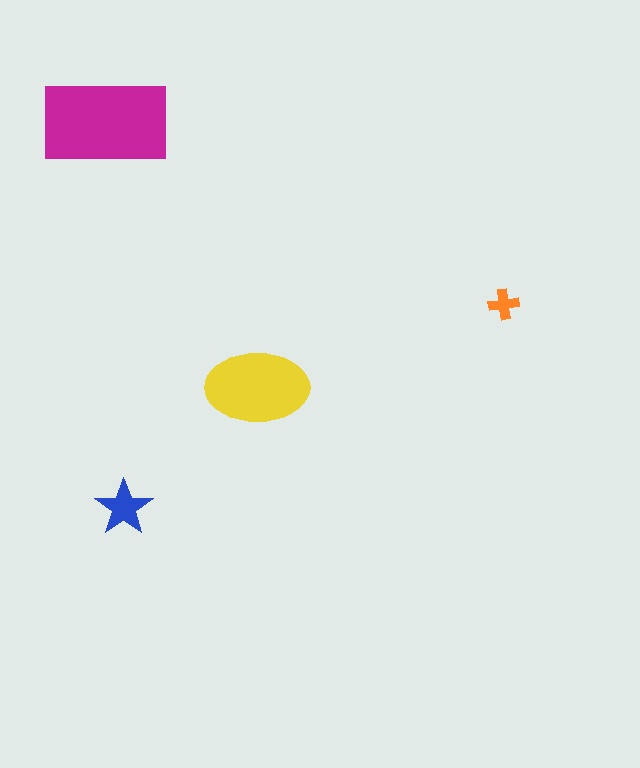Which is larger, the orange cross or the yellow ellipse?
The yellow ellipse.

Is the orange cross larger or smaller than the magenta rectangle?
Smaller.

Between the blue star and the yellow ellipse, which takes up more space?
The yellow ellipse.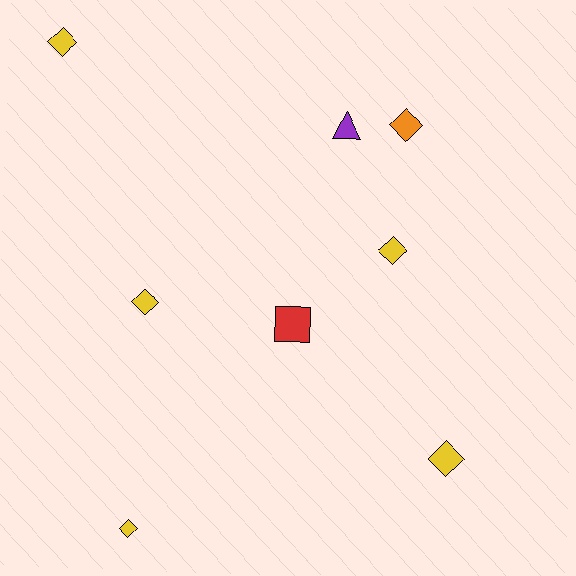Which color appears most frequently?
Yellow, with 5 objects.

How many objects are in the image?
There are 8 objects.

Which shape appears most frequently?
Diamond, with 6 objects.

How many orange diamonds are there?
There is 1 orange diamond.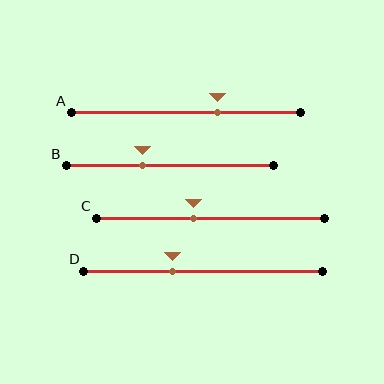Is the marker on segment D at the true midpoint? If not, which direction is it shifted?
No, the marker on segment D is shifted to the left by about 13% of the segment length.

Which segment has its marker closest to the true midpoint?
Segment C has its marker closest to the true midpoint.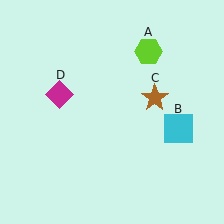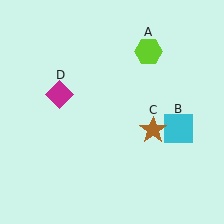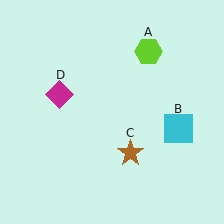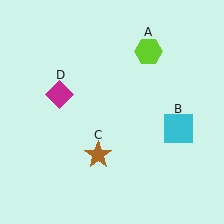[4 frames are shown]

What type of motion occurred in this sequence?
The brown star (object C) rotated clockwise around the center of the scene.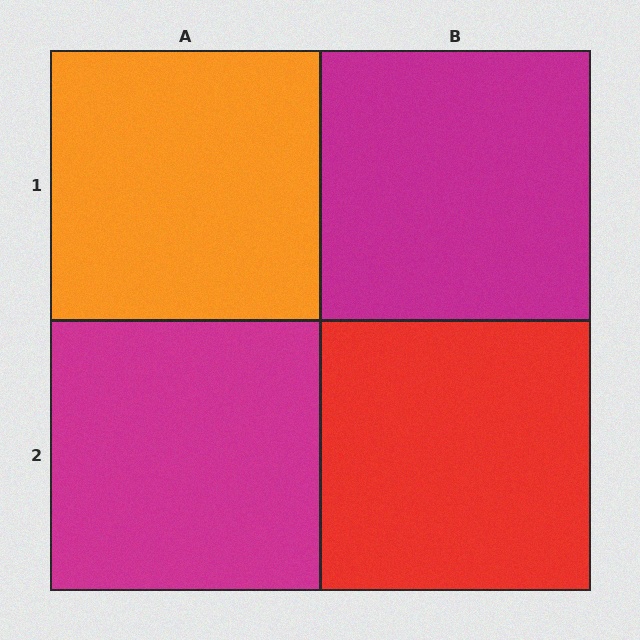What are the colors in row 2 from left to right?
Magenta, red.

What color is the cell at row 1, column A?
Orange.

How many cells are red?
1 cell is red.